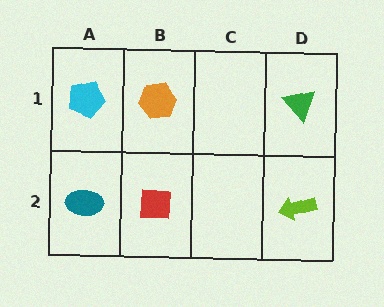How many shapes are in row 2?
3 shapes.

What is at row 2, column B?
A red square.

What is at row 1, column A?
A cyan pentagon.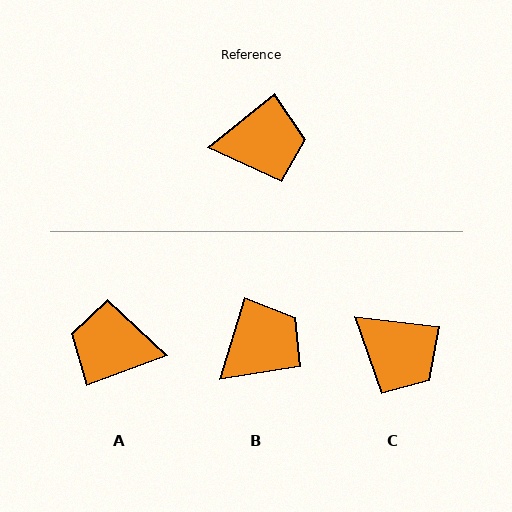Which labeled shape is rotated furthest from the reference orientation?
A, about 162 degrees away.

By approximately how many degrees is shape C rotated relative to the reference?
Approximately 45 degrees clockwise.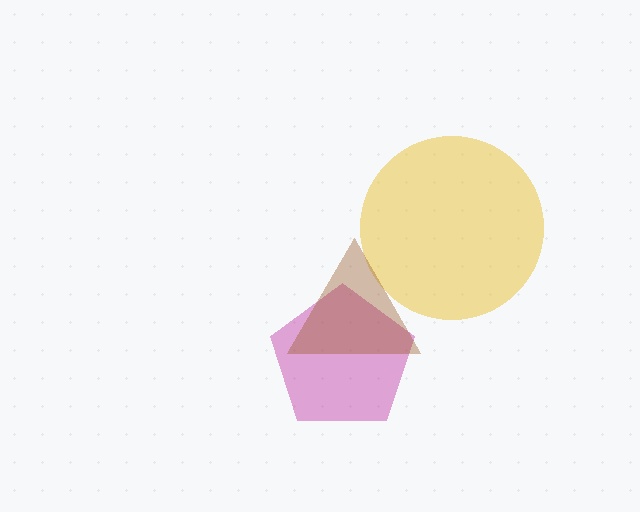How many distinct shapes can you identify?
There are 3 distinct shapes: a magenta pentagon, a yellow circle, a brown triangle.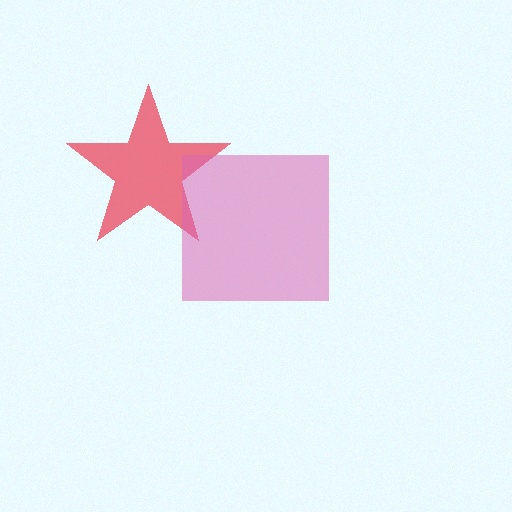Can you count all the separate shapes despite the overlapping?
Yes, there are 2 separate shapes.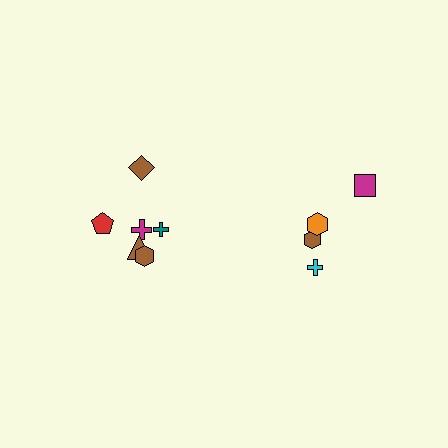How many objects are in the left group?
There are 6 objects.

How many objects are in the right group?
There are 4 objects.